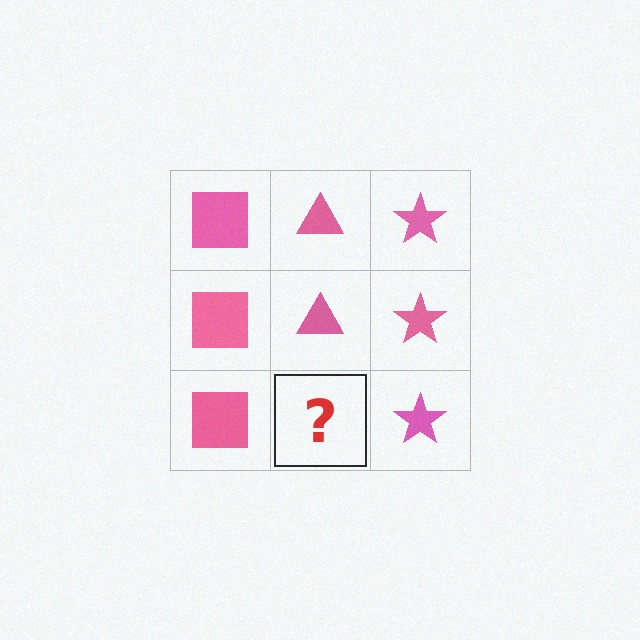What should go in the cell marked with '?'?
The missing cell should contain a pink triangle.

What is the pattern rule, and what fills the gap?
The rule is that each column has a consistent shape. The gap should be filled with a pink triangle.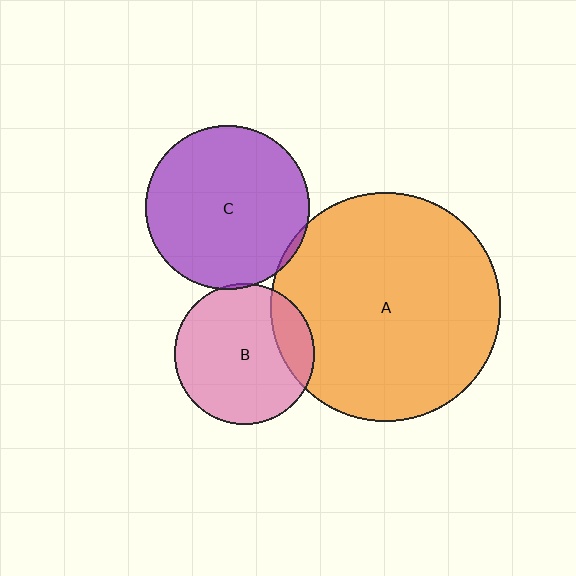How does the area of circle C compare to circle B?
Approximately 1.4 times.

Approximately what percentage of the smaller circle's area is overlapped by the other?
Approximately 5%.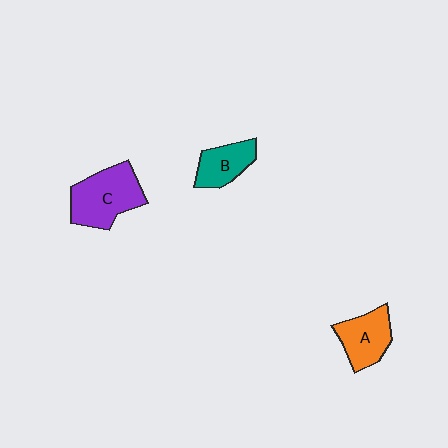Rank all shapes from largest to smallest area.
From largest to smallest: C (purple), A (orange), B (teal).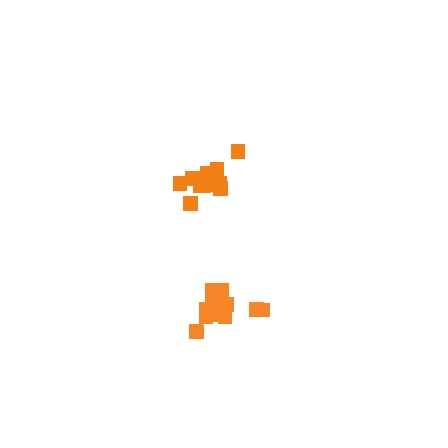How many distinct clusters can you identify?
There are 2 distinct clusters.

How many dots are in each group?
Group 1: 12 dots, Group 2: 15 dots (27 total).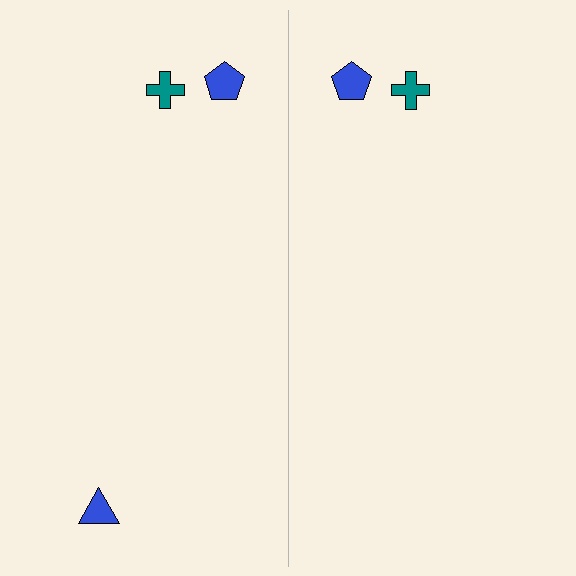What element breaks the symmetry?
A blue triangle is missing from the right side.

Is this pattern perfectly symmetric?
No, the pattern is not perfectly symmetric. A blue triangle is missing from the right side.